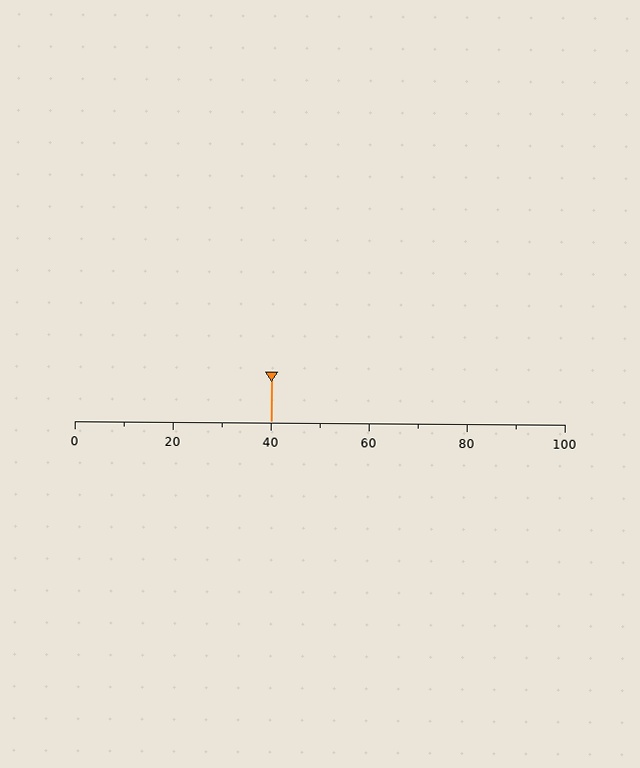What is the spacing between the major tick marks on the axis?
The major ticks are spaced 20 apart.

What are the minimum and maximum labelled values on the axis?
The axis runs from 0 to 100.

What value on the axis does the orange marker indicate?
The marker indicates approximately 40.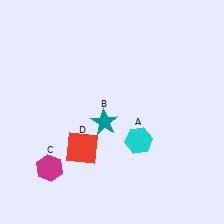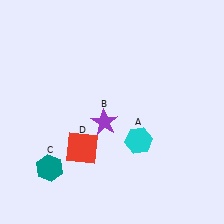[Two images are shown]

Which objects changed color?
B changed from teal to purple. C changed from magenta to teal.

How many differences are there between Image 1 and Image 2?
There are 2 differences between the two images.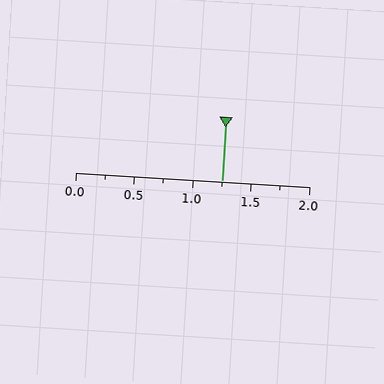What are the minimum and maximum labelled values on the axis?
The axis runs from 0.0 to 2.0.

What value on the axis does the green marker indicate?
The marker indicates approximately 1.25.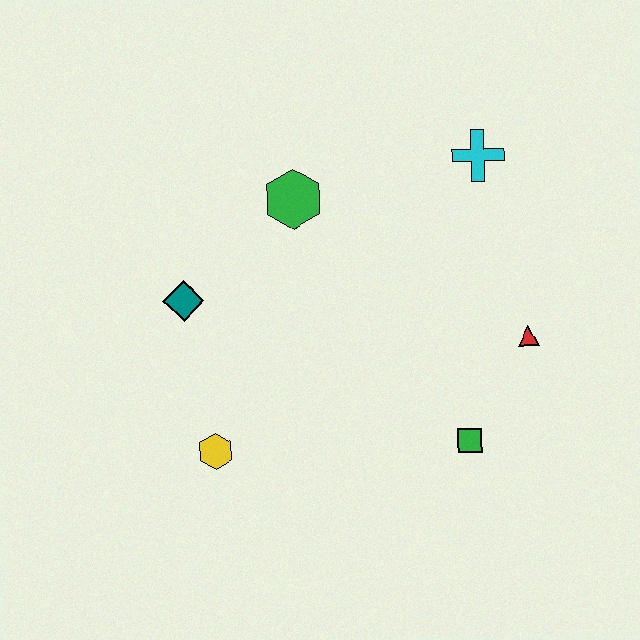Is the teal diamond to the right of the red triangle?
No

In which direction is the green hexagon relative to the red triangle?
The green hexagon is to the left of the red triangle.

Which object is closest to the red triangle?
The green square is closest to the red triangle.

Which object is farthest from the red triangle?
The teal diamond is farthest from the red triangle.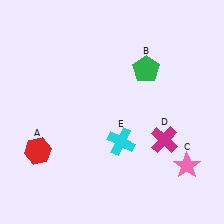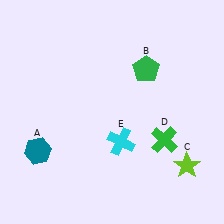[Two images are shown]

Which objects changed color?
A changed from red to teal. C changed from pink to lime. D changed from magenta to green.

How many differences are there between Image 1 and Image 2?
There are 3 differences between the two images.